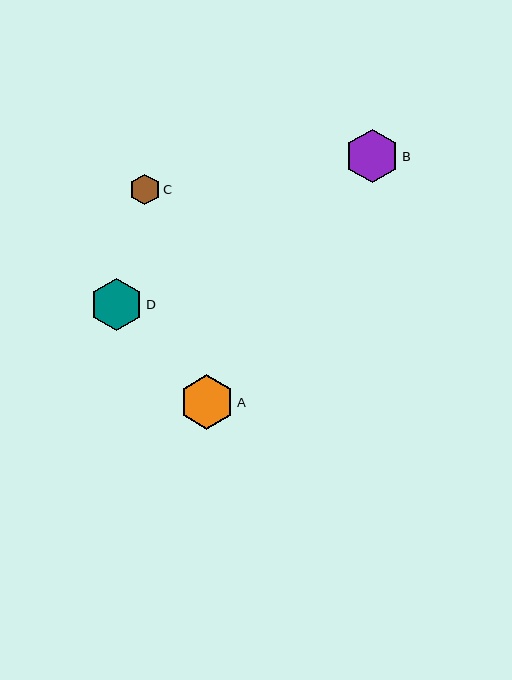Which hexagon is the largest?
Hexagon A is the largest with a size of approximately 55 pixels.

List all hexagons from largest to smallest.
From largest to smallest: A, B, D, C.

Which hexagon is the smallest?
Hexagon C is the smallest with a size of approximately 30 pixels.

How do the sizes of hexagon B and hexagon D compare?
Hexagon B and hexagon D are approximately the same size.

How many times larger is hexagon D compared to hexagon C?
Hexagon D is approximately 1.7 times the size of hexagon C.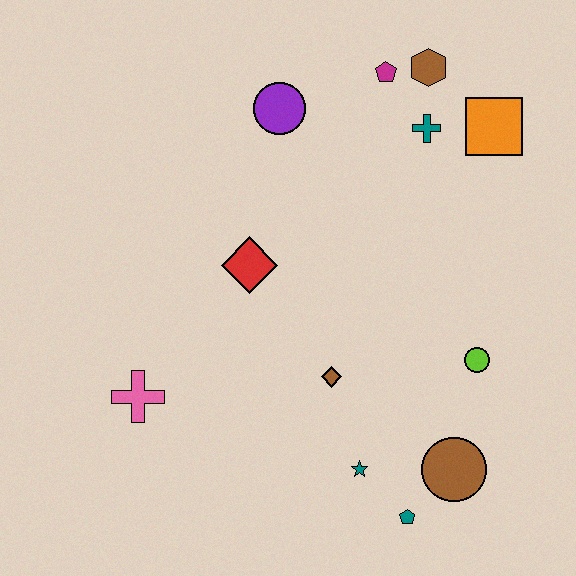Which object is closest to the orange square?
The teal cross is closest to the orange square.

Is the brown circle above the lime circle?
No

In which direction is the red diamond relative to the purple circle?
The red diamond is below the purple circle.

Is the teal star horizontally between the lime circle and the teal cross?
No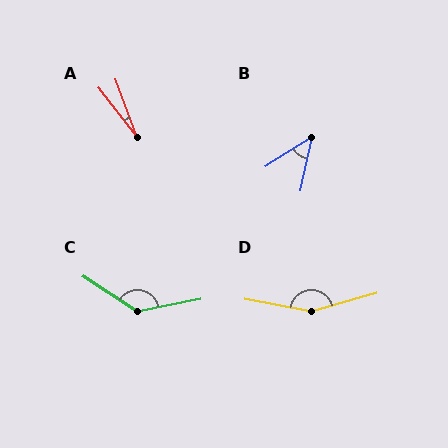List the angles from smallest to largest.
A (17°), B (46°), C (135°), D (153°).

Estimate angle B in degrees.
Approximately 46 degrees.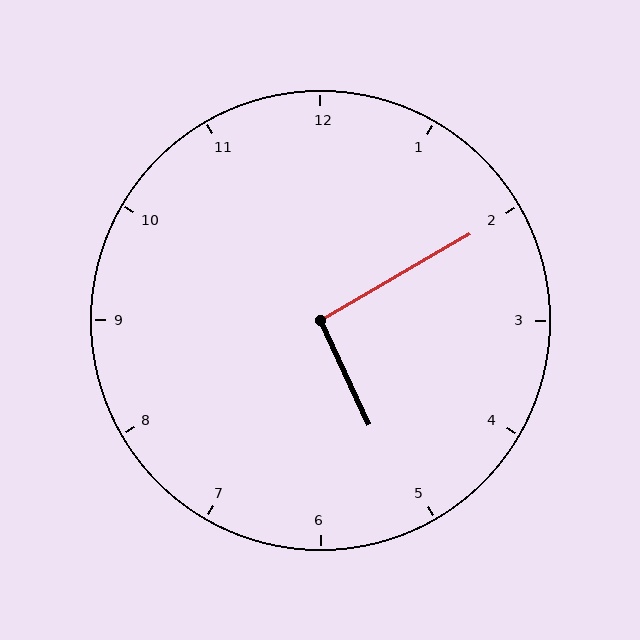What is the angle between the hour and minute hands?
Approximately 95 degrees.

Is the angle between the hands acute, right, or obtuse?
It is right.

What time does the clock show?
5:10.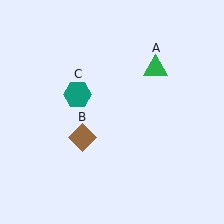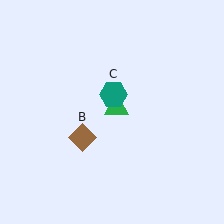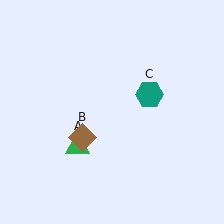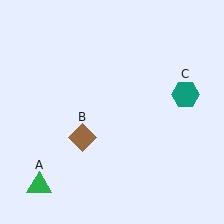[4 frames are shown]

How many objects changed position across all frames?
2 objects changed position: green triangle (object A), teal hexagon (object C).